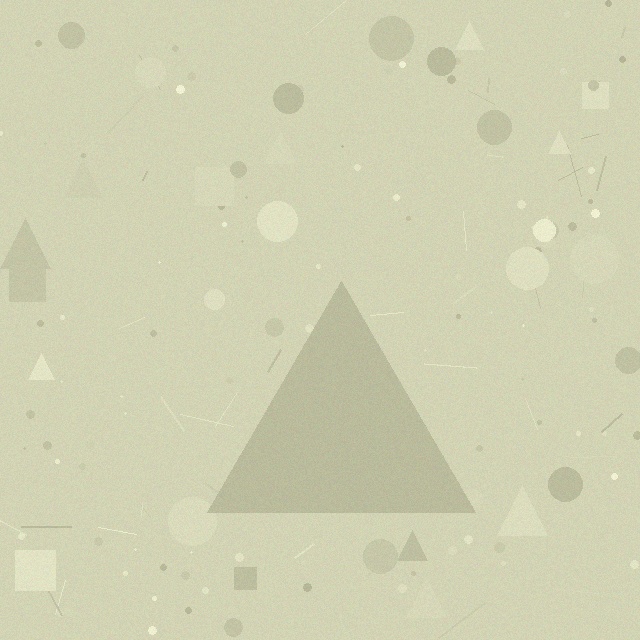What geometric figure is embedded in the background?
A triangle is embedded in the background.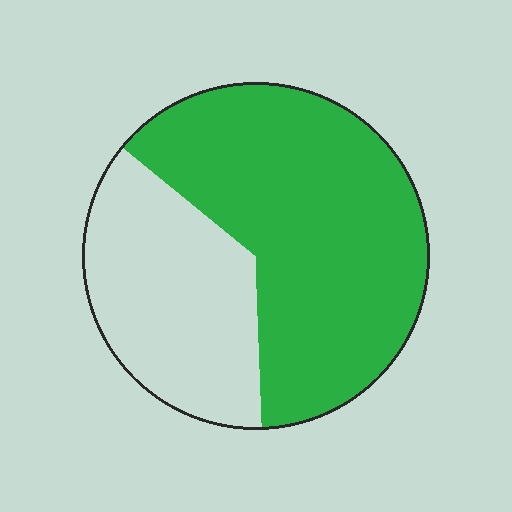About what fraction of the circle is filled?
About five eighths (5/8).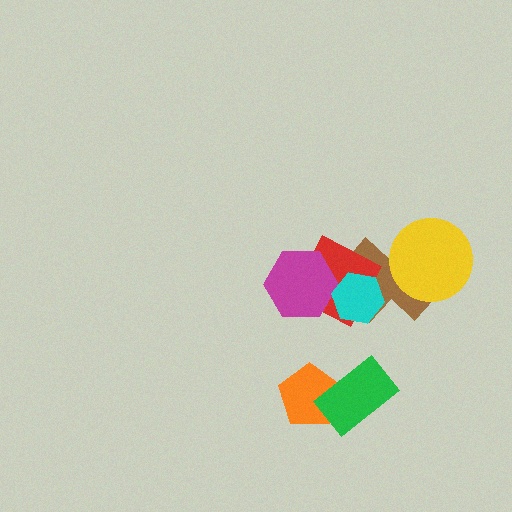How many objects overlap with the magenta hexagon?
1 object overlaps with the magenta hexagon.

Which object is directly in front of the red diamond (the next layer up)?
The magenta hexagon is directly in front of the red diamond.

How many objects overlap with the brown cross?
3 objects overlap with the brown cross.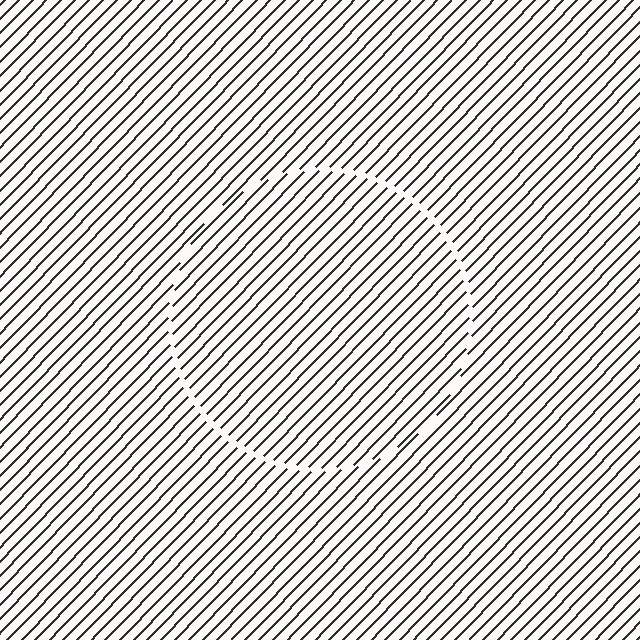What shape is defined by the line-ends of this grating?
An illusory circle. The interior of the shape contains the same grating, shifted by half a period — the contour is defined by the phase discontinuity where line-ends from the inner and outer gratings abut.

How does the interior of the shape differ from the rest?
The interior of the shape contains the same grating, shifted by half a period — the contour is defined by the phase discontinuity where line-ends from the inner and outer gratings abut.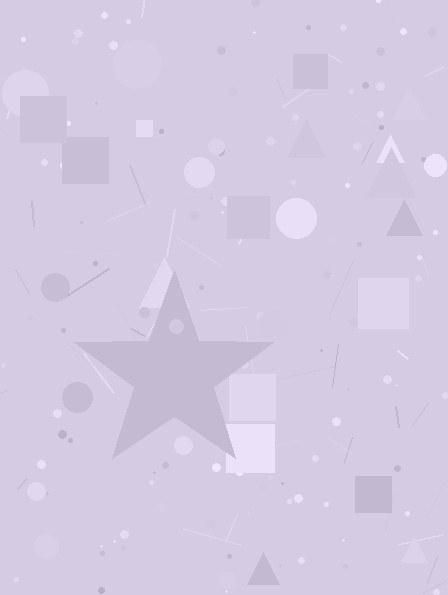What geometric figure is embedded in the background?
A star is embedded in the background.